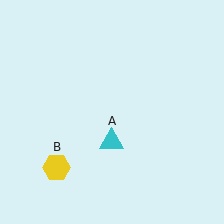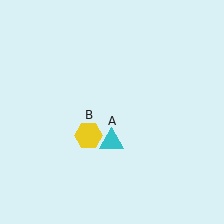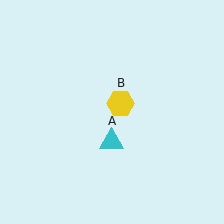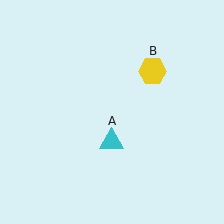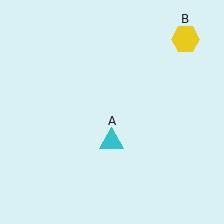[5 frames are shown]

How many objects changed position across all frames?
1 object changed position: yellow hexagon (object B).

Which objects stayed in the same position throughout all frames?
Cyan triangle (object A) remained stationary.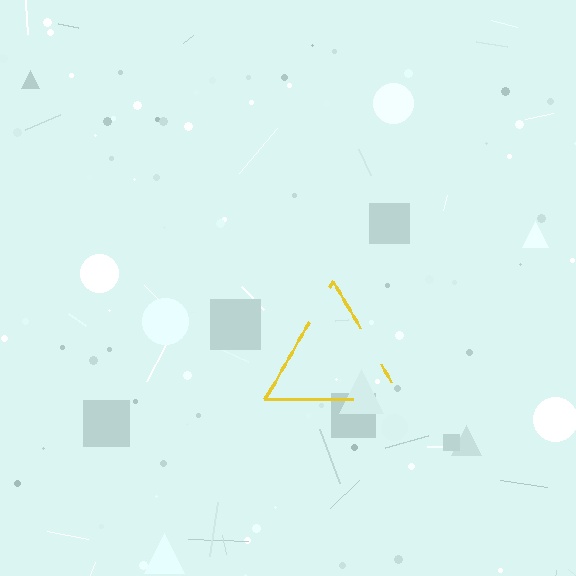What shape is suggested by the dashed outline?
The dashed outline suggests a triangle.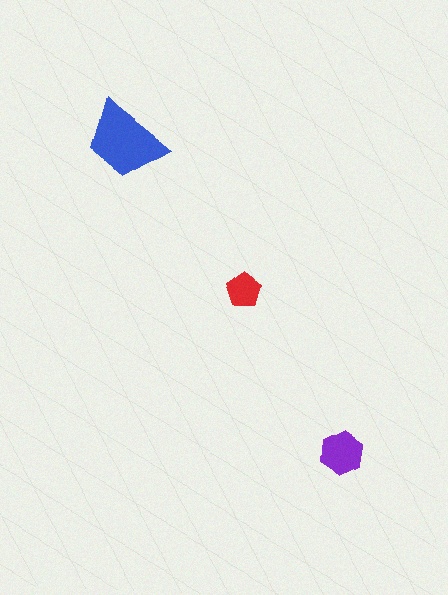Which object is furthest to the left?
The blue trapezoid is leftmost.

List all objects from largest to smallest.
The blue trapezoid, the purple hexagon, the red pentagon.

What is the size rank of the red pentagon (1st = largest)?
3rd.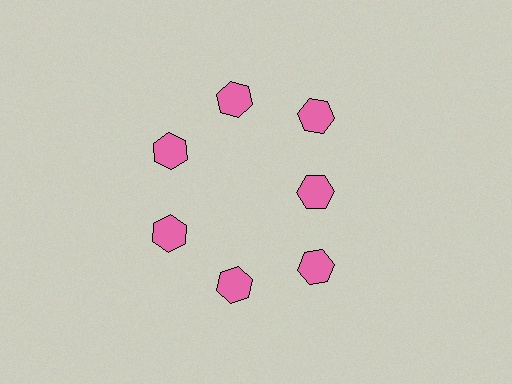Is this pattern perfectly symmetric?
No. The 7 pink hexagons are arranged in a ring, but one element near the 3 o'clock position is pulled inward toward the center, breaking the 7-fold rotational symmetry.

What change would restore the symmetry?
The symmetry would be restored by moving it outward, back onto the ring so that all 7 hexagons sit at equal angles and equal distance from the center.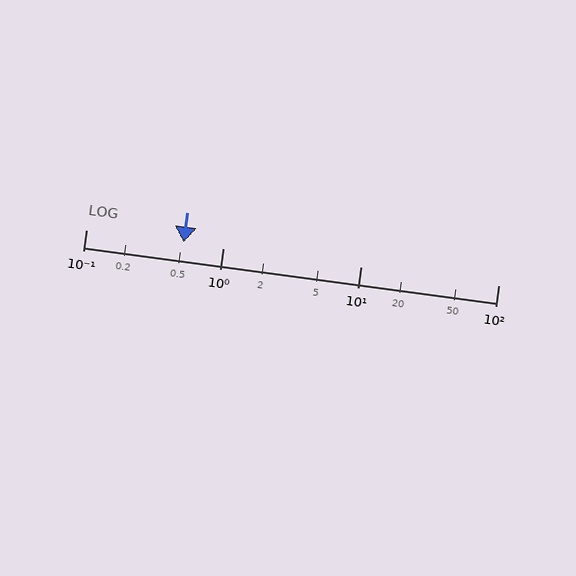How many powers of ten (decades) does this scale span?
The scale spans 3 decades, from 0.1 to 100.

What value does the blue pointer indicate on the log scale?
The pointer indicates approximately 0.51.